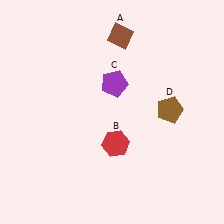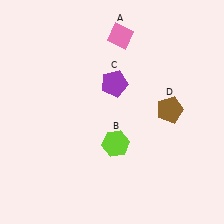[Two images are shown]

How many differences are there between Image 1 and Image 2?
There are 2 differences between the two images.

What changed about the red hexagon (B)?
In Image 1, B is red. In Image 2, it changed to lime.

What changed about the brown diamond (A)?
In Image 1, A is brown. In Image 2, it changed to pink.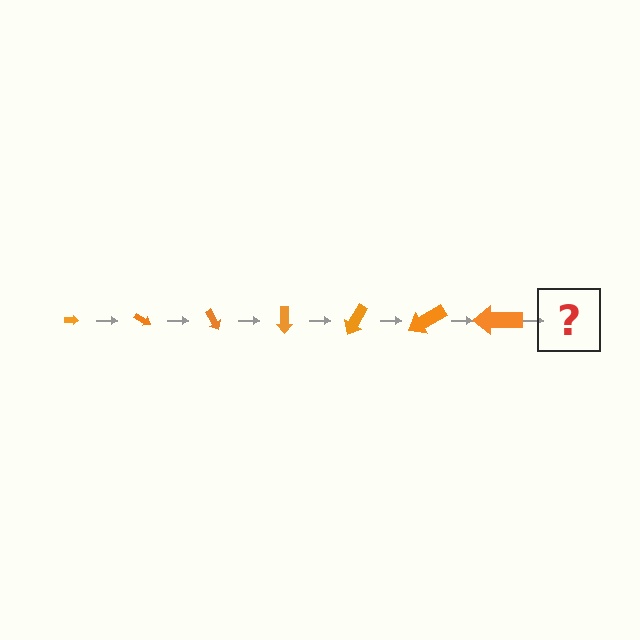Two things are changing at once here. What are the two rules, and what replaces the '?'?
The two rules are that the arrow grows larger each step and it rotates 30 degrees each step. The '?' should be an arrow, larger than the previous one and rotated 210 degrees from the start.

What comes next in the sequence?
The next element should be an arrow, larger than the previous one and rotated 210 degrees from the start.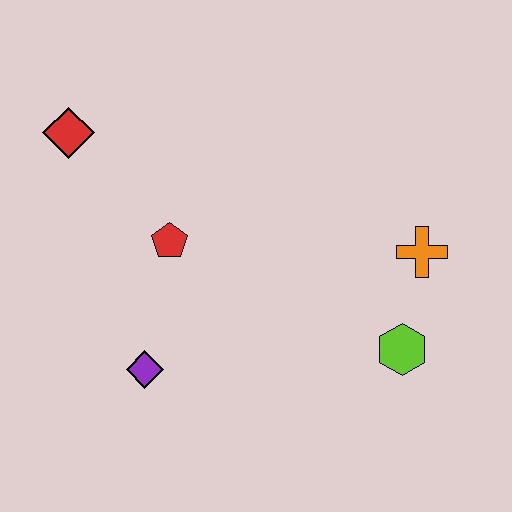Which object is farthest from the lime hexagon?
The red diamond is farthest from the lime hexagon.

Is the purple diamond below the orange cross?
Yes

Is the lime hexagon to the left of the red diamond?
No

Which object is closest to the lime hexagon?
The orange cross is closest to the lime hexagon.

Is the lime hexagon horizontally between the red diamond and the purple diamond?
No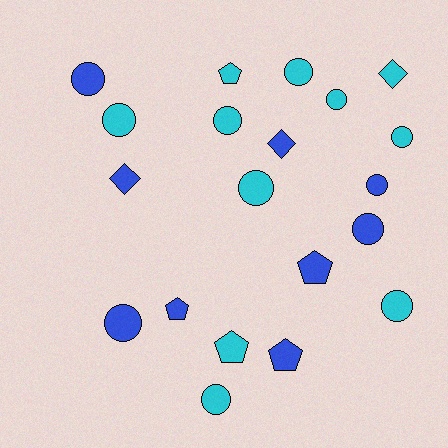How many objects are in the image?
There are 20 objects.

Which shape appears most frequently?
Circle, with 12 objects.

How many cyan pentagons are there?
There are 2 cyan pentagons.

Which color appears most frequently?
Cyan, with 11 objects.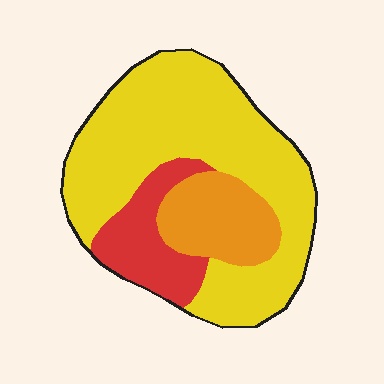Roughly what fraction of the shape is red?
Red takes up about one sixth (1/6) of the shape.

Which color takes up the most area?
Yellow, at roughly 65%.